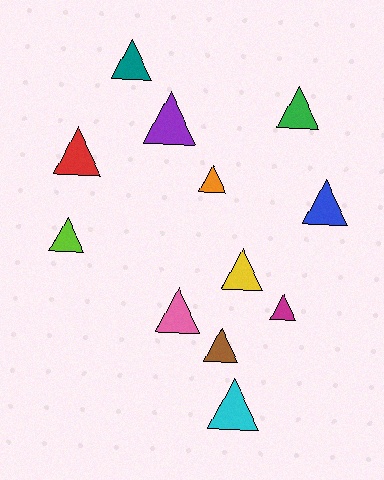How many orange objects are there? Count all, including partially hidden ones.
There is 1 orange object.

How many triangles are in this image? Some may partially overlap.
There are 12 triangles.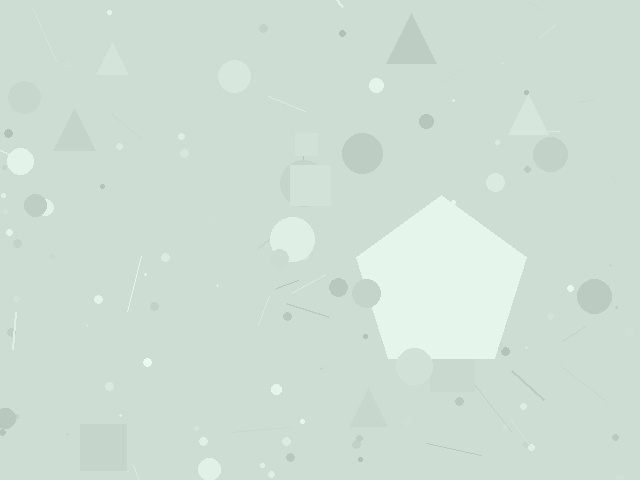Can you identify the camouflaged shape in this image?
The camouflaged shape is a pentagon.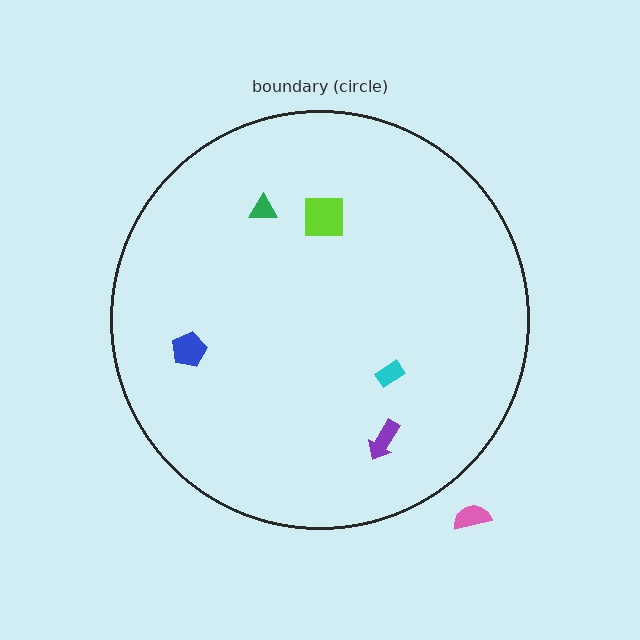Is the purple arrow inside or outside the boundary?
Inside.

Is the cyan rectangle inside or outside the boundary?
Inside.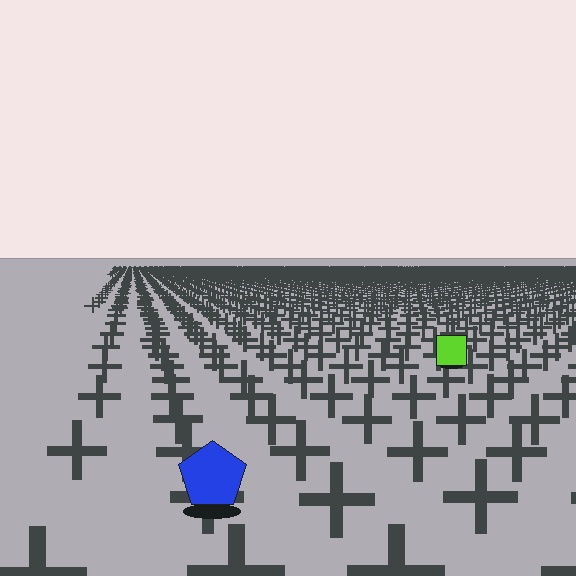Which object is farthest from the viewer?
The lime square is farthest from the viewer. It appears smaller and the ground texture around it is denser.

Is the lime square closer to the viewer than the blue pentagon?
No. The blue pentagon is closer — you can tell from the texture gradient: the ground texture is coarser near it.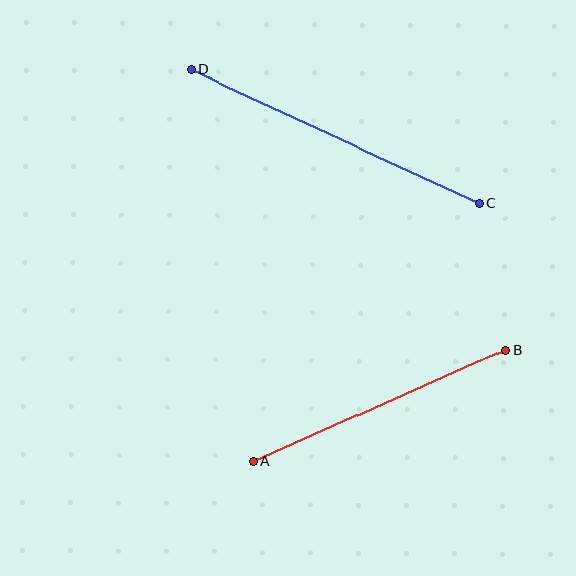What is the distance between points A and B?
The distance is approximately 275 pixels.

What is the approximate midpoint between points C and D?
The midpoint is at approximately (335, 137) pixels.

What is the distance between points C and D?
The distance is approximately 317 pixels.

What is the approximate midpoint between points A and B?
The midpoint is at approximately (379, 405) pixels.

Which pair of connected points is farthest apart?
Points C and D are farthest apart.